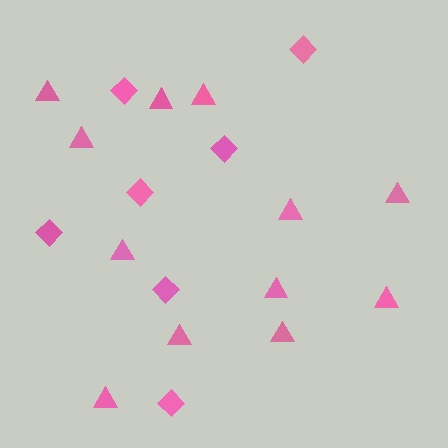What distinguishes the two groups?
There are 2 groups: one group of triangles (12) and one group of diamonds (7).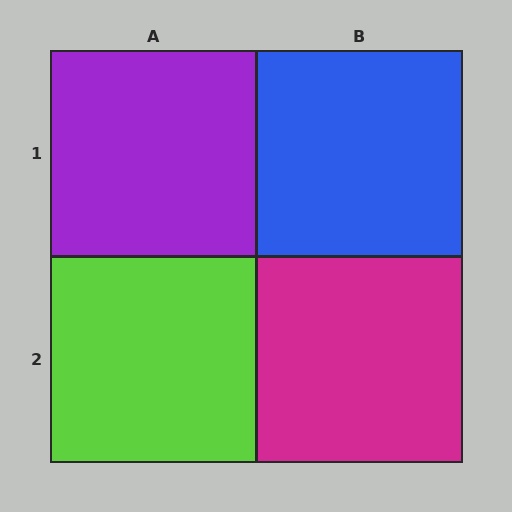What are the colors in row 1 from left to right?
Purple, blue.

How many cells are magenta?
1 cell is magenta.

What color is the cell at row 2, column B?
Magenta.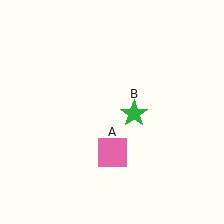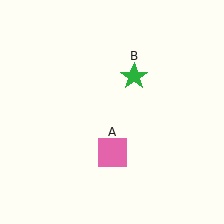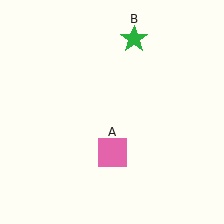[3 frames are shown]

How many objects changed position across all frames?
1 object changed position: green star (object B).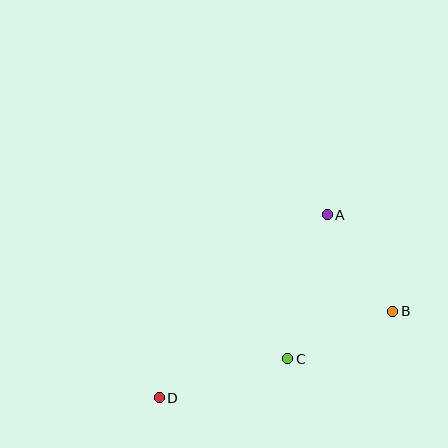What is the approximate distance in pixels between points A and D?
The distance between A and D is approximately 248 pixels.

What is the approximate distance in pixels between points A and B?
The distance between A and B is approximately 117 pixels.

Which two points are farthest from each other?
Points B and D are farthest from each other.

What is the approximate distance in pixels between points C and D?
The distance between C and D is approximately 134 pixels.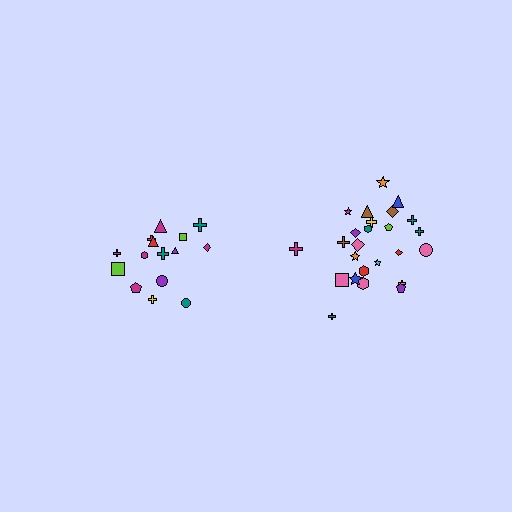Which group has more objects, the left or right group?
The right group.